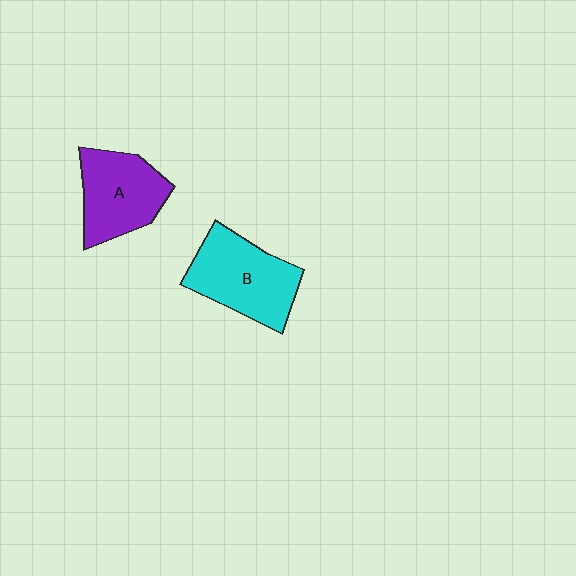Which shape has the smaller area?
Shape A (purple).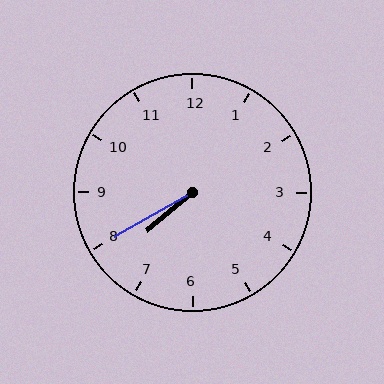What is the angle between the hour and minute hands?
Approximately 10 degrees.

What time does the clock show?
7:40.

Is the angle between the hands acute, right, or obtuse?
It is acute.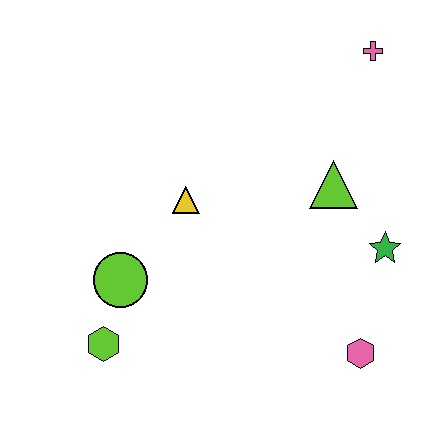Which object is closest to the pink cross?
The lime triangle is closest to the pink cross.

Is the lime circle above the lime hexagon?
Yes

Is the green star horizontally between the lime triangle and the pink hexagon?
No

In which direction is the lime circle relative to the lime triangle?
The lime circle is to the left of the lime triangle.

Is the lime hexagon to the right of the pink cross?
No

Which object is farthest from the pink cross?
The lime hexagon is farthest from the pink cross.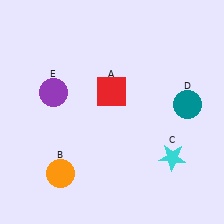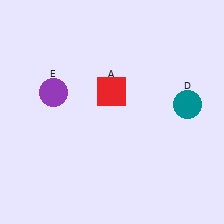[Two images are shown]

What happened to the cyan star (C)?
The cyan star (C) was removed in Image 2. It was in the bottom-right area of Image 1.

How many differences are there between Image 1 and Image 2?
There are 2 differences between the two images.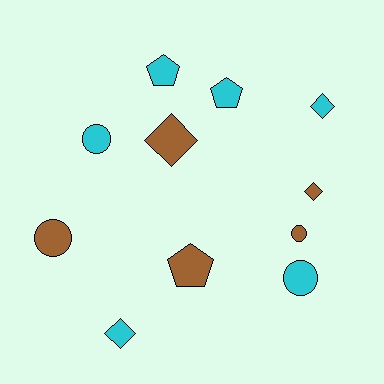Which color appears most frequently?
Cyan, with 6 objects.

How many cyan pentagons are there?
There are 2 cyan pentagons.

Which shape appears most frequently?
Diamond, with 4 objects.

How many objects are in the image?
There are 11 objects.